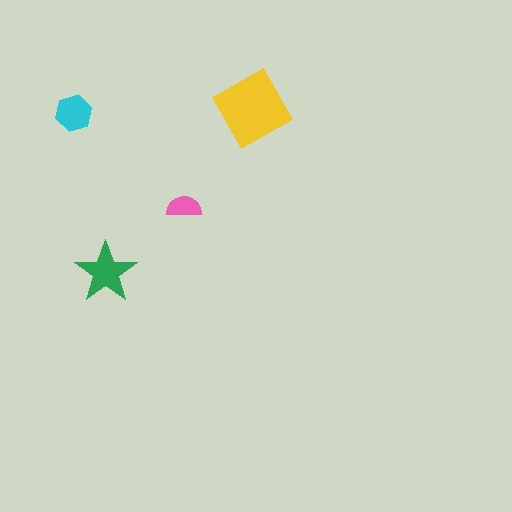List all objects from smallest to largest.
The pink semicircle, the cyan hexagon, the green star, the yellow diamond.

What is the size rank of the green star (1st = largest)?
2nd.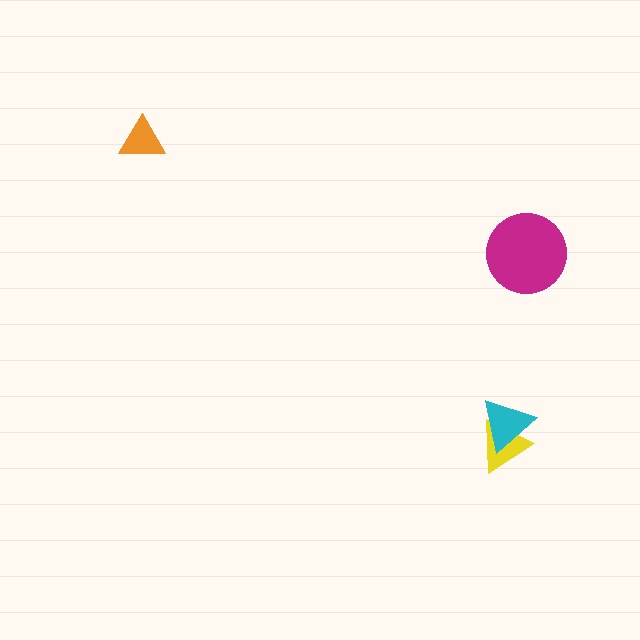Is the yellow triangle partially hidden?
Yes, it is partially covered by another shape.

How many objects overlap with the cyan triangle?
1 object overlaps with the cyan triangle.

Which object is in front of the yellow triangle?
The cyan triangle is in front of the yellow triangle.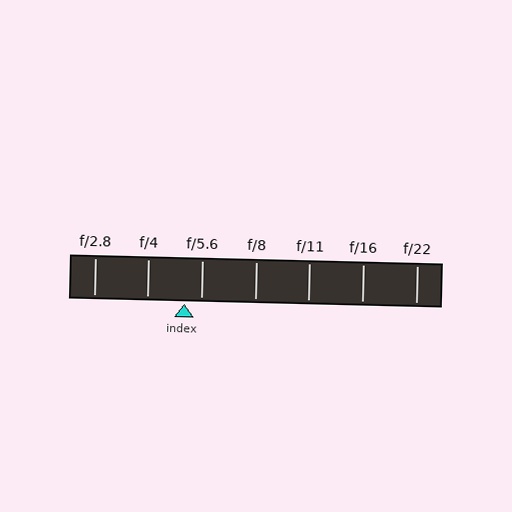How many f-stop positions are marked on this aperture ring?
There are 7 f-stop positions marked.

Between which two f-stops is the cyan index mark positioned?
The index mark is between f/4 and f/5.6.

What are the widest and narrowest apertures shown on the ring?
The widest aperture shown is f/2.8 and the narrowest is f/22.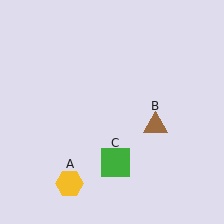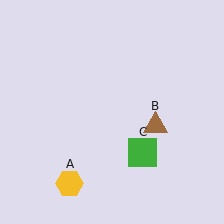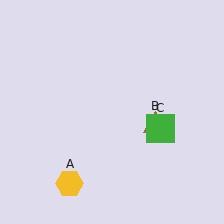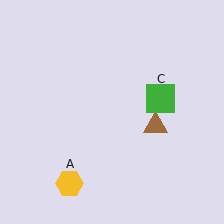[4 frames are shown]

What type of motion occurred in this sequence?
The green square (object C) rotated counterclockwise around the center of the scene.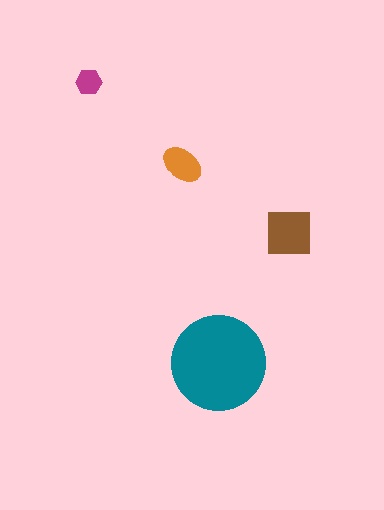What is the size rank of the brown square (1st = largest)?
2nd.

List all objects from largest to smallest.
The teal circle, the brown square, the orange ellipse, the magenta hexagon.